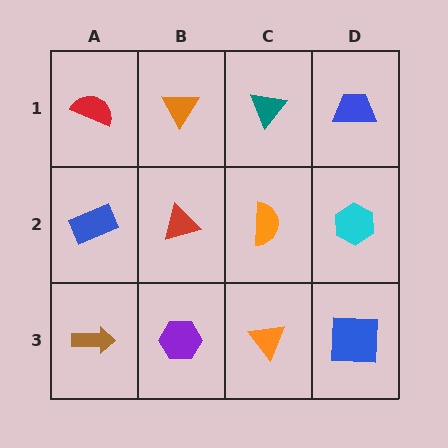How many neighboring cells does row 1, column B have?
3.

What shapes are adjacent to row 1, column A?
A blue rectangle (row 2, column A), an orange triangle (row 1, column B).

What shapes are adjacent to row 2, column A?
A red semicircle (row 1, column A), a brown arrow (row 3, column A), a red triangle (row 2, column B).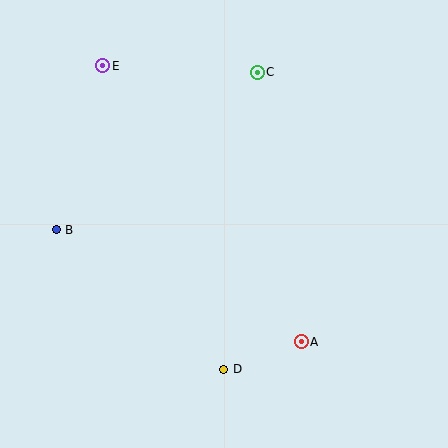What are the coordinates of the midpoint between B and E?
The midpoint between B and E is at (79, 148).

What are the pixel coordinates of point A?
Point A is at (301, 342).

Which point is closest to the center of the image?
Point A at (301, 342) is closest to the center.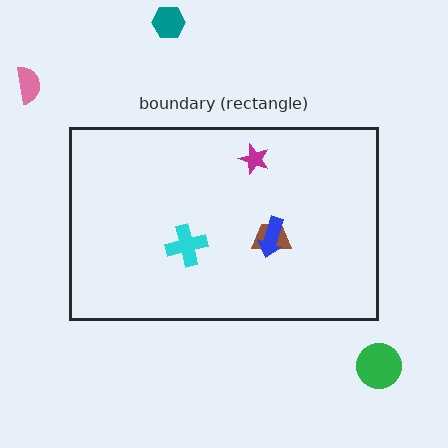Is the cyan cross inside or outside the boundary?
Inside.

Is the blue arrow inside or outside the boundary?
Inside.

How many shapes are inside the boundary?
4 inside, 3 outside.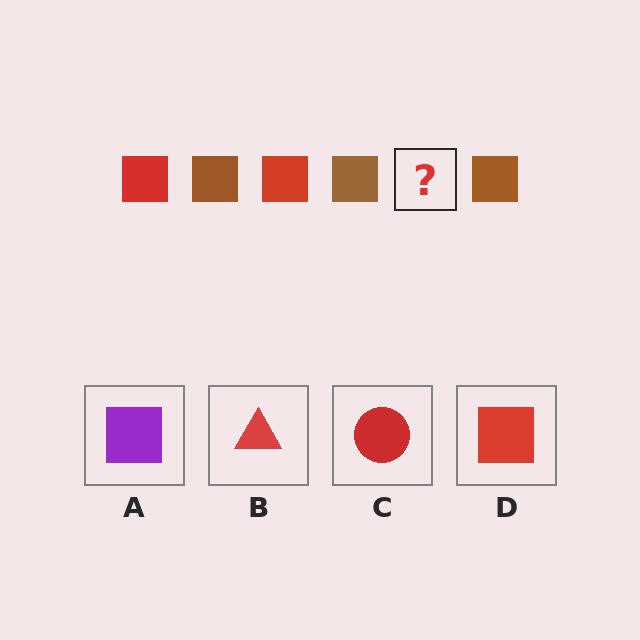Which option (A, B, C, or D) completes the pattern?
D.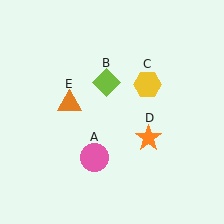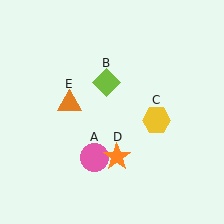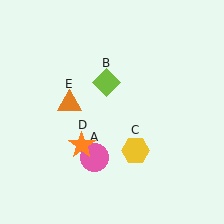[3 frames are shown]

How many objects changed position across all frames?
2 objects changed position: yellow hexagon (object C), orange star (object D).